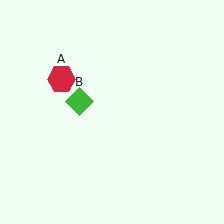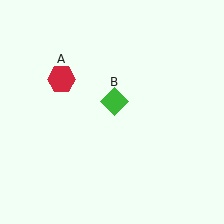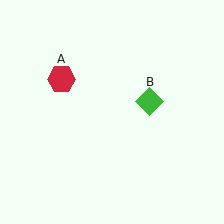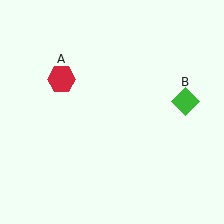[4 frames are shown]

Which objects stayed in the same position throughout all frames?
Red hexagon (object A) remained stationary.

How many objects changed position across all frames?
1 object changed position: green diamond (object B).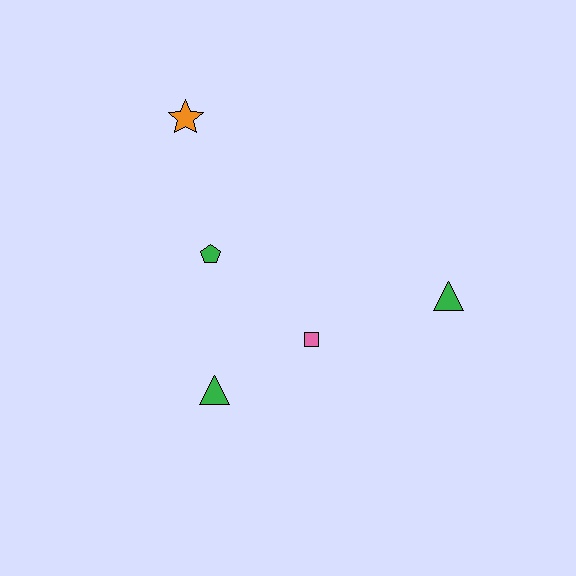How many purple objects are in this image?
There are no purple objects.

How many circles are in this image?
There are no circles.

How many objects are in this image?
There are 5 objects.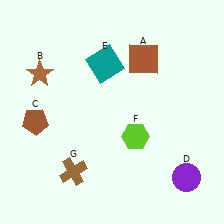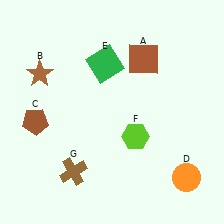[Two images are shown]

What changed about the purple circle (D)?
In Image 1, D is purple. In Image 2, it changed to orange.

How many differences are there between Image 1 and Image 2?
There are 2 differences between the two images.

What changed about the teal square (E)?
In Image 1, E is teal. In Image 2, it changed to green.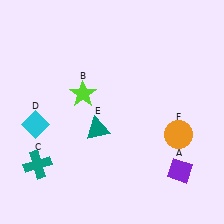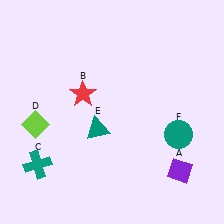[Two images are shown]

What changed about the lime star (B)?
In Image 1, B is lime. In Image 2, it changed to red.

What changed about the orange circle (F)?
In Image 1, F is orange. In Image 2, it changed to teal.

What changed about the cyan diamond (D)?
In Image 1, D is cyan. In Image 2, it changed to lime.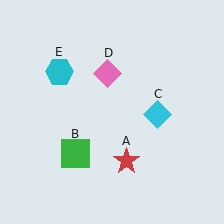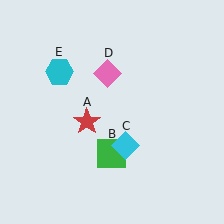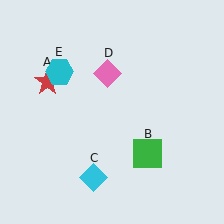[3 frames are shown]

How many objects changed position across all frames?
3 objects changed position: red star (object A), green square (object B), cyan diamond (object C).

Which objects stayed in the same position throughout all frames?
Pink diamond (object D) and cyan hexagon (object E) remained stationary.